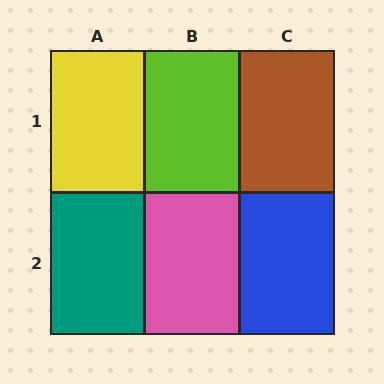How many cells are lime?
1 cell is lime.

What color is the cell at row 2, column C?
Blue.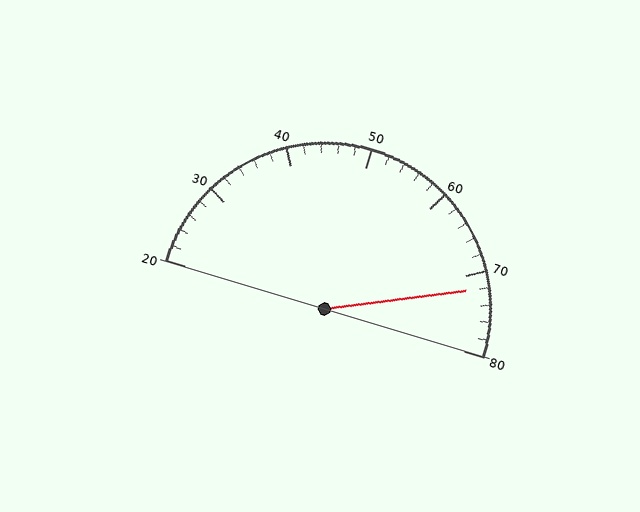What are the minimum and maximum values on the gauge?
The gauge ranges from 20 to 80.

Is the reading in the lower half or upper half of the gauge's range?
The reading is in the upper half of the range (20 to 80).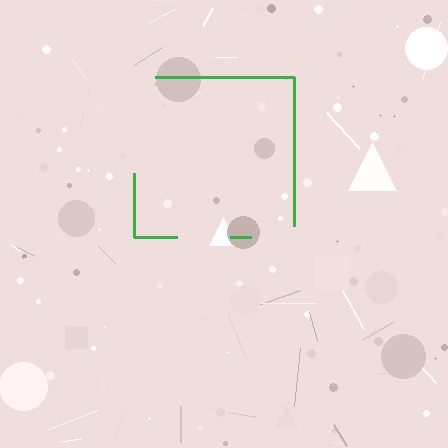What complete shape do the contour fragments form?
The contour fragments form a square.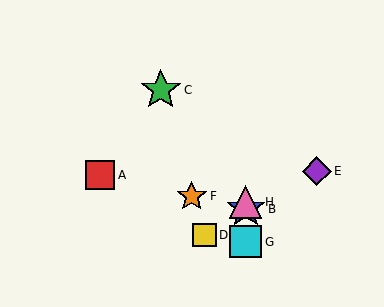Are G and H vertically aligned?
Yes, both are at x≈246.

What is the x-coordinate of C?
Object C is at x≈161.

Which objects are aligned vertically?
Objects B, G, H are aligned vertically.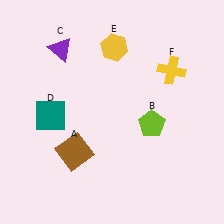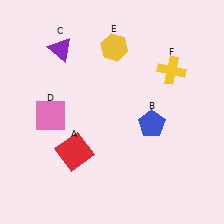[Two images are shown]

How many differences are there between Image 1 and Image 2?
There are 3 differences between the two images.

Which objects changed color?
A changed from brown to red. B changed from lime to blue. D changed from teal to pink.